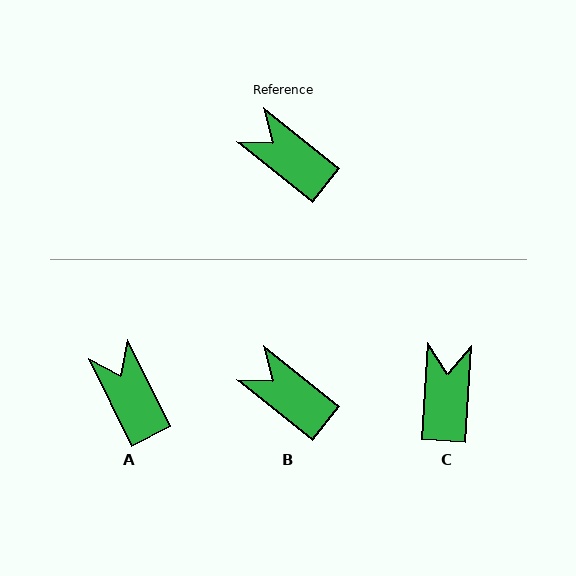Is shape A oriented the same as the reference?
No, it is off by about 25 degrees.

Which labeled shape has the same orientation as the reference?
B.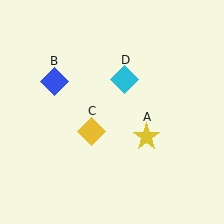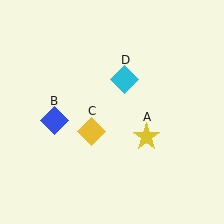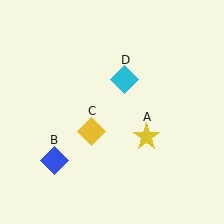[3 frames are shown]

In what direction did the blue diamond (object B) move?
The blue diamond (object B) moved down.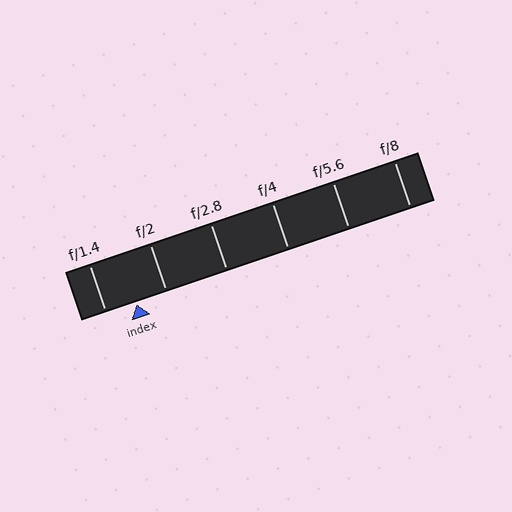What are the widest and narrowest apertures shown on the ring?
The widest aperture shown is f/1.4 and the narrowest is f/8.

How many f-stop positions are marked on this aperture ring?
There are 6 f-stop positions marked.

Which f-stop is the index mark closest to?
The index mark is closest to f/2.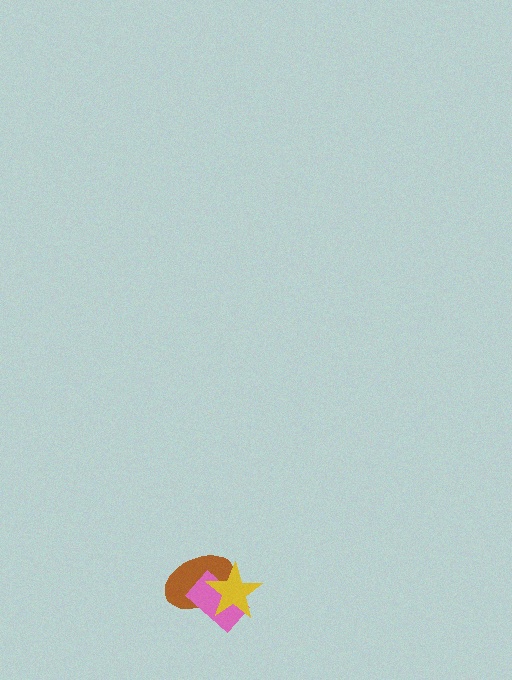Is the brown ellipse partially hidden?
Yes, it is partially covered by another shape.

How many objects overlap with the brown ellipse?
2 objects overlap with the brown ellipse.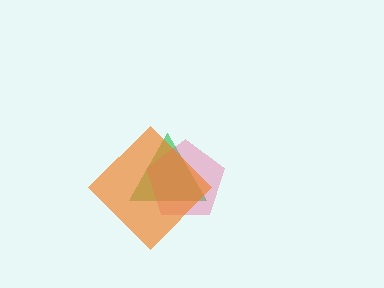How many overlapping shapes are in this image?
There are 3 overlapping shapes in the image.